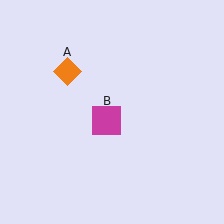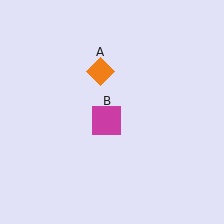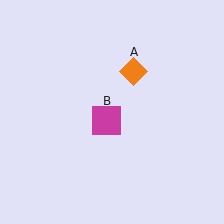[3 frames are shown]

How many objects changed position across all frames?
1 object changed position: orange diamond (object A).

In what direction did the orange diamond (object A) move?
The orange diamond (object A) moved right.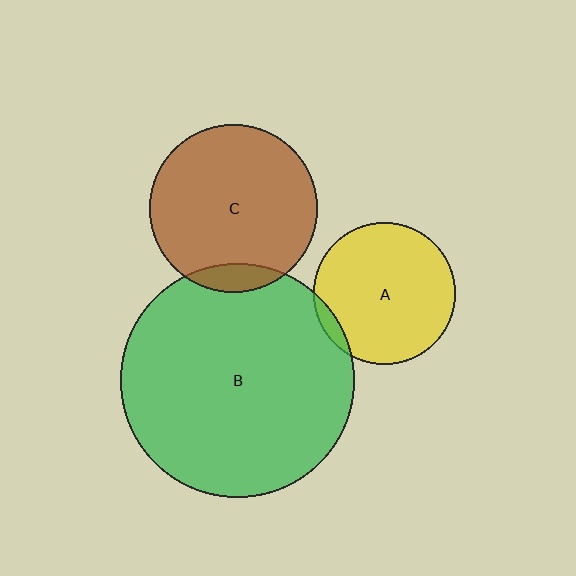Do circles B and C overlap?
Yes.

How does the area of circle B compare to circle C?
Approximately 1.9 times.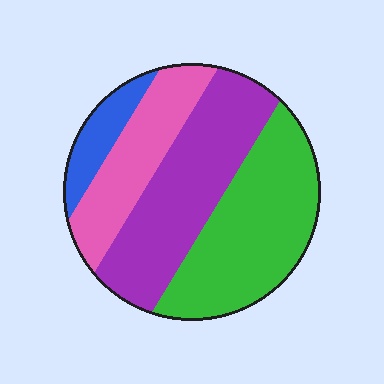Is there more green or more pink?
Green.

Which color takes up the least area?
Blue, at roughly 10%.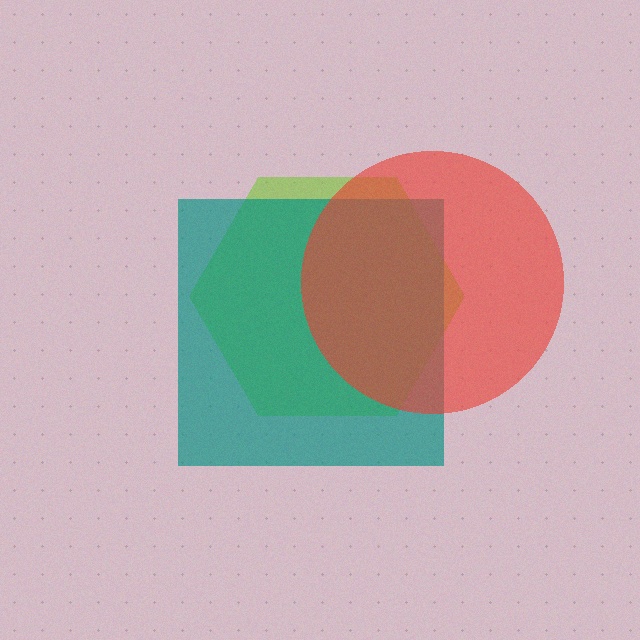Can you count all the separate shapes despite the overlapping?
Yes, there are 3 separate shapes.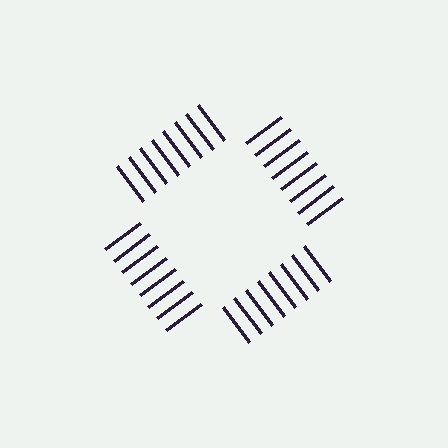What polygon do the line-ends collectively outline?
An illusory square — the line segments terminate on its edges but no continuous stroke is drawn.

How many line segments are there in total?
32 — 8 along each of the 4 edges.